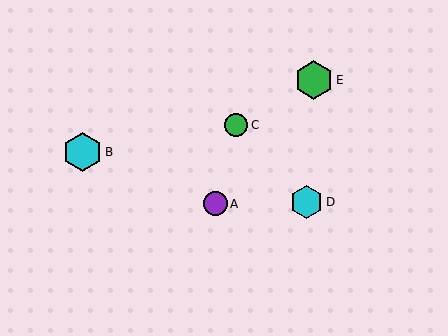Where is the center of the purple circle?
The center of the purple circle is at (215, 204).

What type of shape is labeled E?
Shape E is a green hexagon.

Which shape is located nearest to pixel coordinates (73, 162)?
The cyan hexagon (labeled B) at (83, 152) is nearest to that location.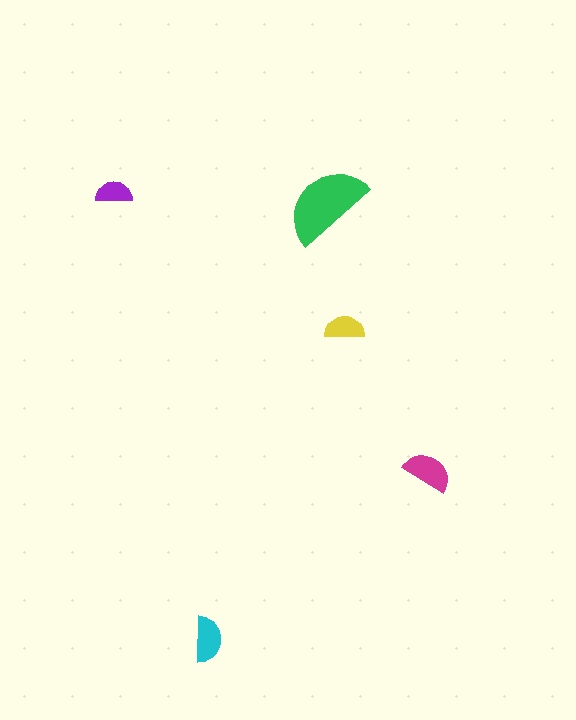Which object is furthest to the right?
The magenta semicircle is rightmost.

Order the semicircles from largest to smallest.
the green one, the magenta one, the cyan one, the yellow one, the purple one.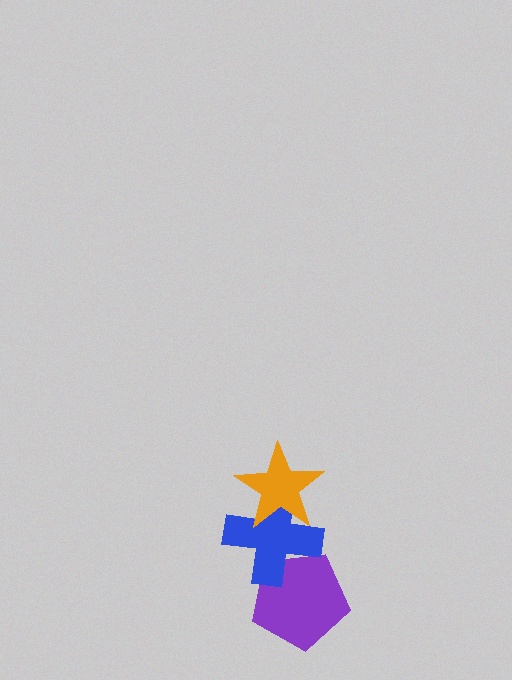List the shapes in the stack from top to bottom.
From top to bottom: the orange star, the blue cross, the purple pentagon.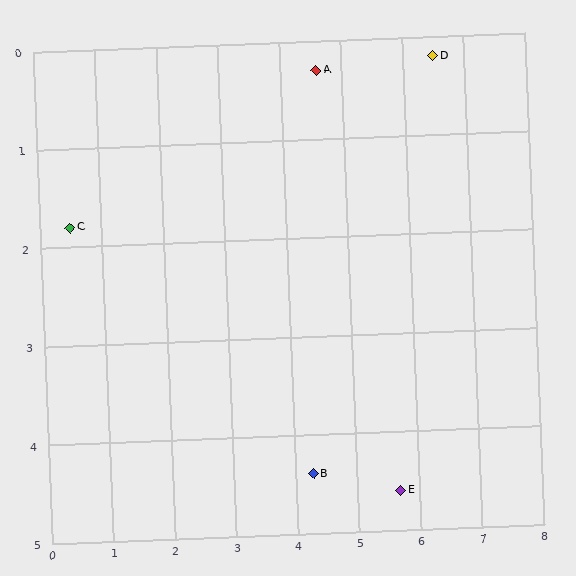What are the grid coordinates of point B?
Point B is at approximately (4.3, 4.4).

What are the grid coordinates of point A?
Point A is at approximately (4.6, 0.3).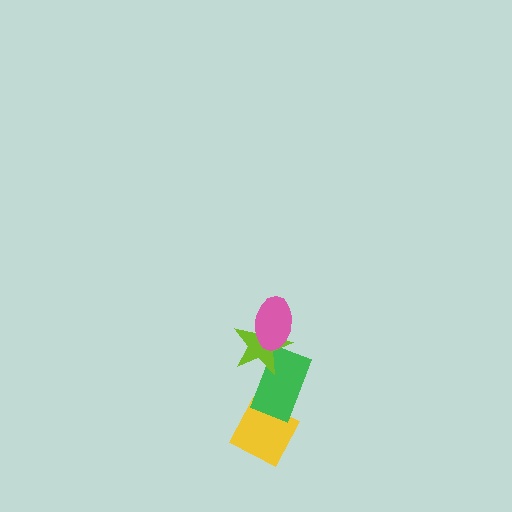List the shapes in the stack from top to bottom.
From top to bottom: the pink ellipse, the lime star, the green rectangle, the yellow diamond.